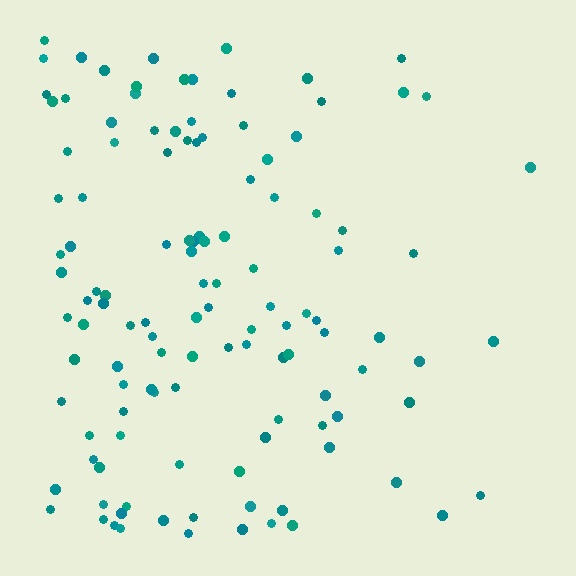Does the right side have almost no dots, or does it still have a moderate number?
Still a moderate number, just noticeably fewer than the left.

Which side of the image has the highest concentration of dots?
The left.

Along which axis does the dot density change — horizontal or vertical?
Horizontal.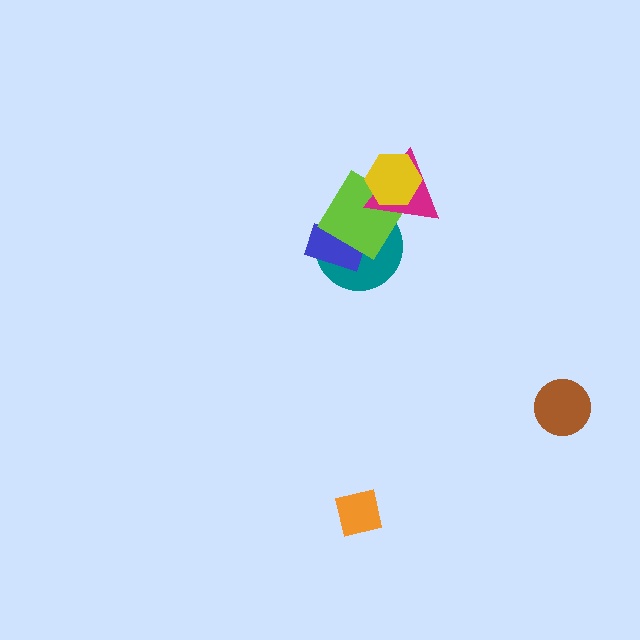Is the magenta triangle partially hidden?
Yes, it is partially covered by another shape.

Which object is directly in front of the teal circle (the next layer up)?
The blue rectangle is directly in front of the teal circle.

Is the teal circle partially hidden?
Yes, it is partially covered by another shape.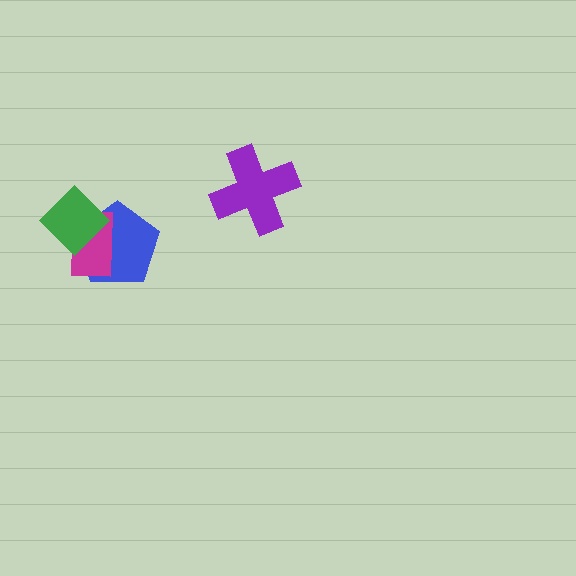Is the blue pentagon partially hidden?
Yes, it is partially covered by another shape.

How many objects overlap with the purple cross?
0 objects overlap with the purple cross.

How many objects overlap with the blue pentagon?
2 objects overlap with the blue pentagon.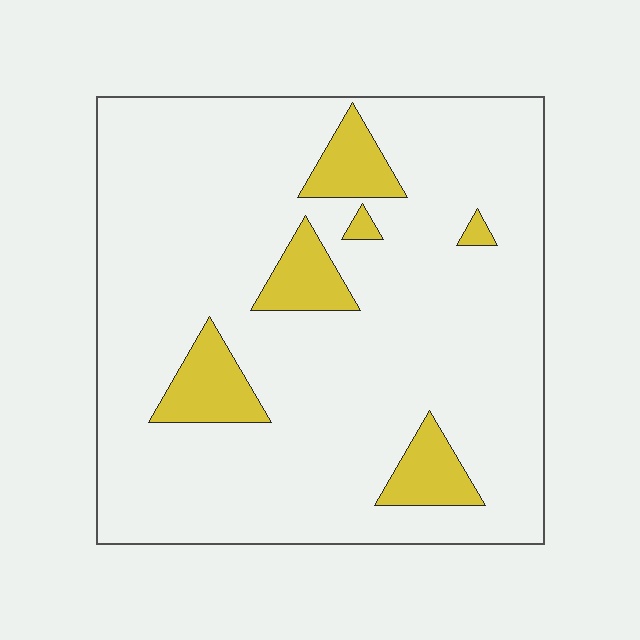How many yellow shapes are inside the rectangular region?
6.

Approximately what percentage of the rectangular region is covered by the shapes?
Approximately 10%.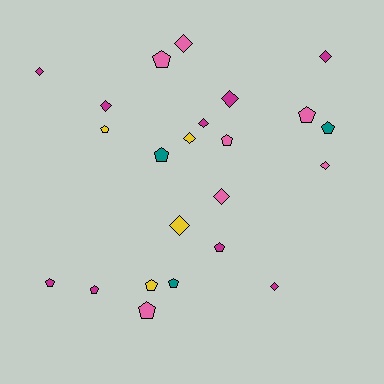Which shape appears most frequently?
Pentagon, with 12 objects.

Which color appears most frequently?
Magenta, with 9 objects.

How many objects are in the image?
There are 23 objects.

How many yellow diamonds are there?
There are 2 yellow diamonds.